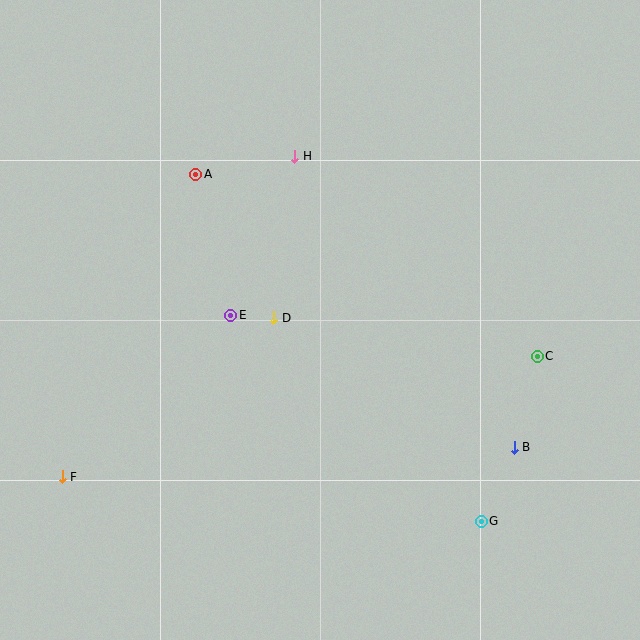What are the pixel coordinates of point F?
Point F is at (62, 477).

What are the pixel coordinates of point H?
Point H is at (295, 156).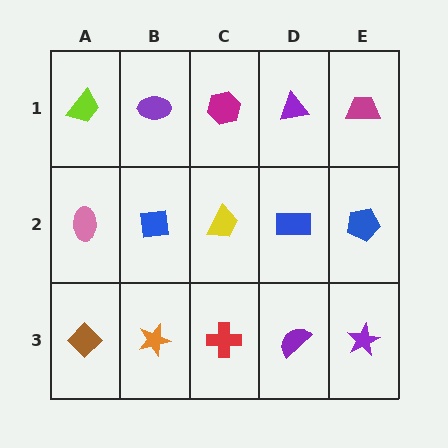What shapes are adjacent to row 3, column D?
A blue rectangle (row 2, column D), a red cross (row 3, column C), a purple star (row 3, column E).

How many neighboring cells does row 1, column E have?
2.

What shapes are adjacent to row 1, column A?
A pink ellipse (row 2, column A), a purple ellipse (row 1, column B).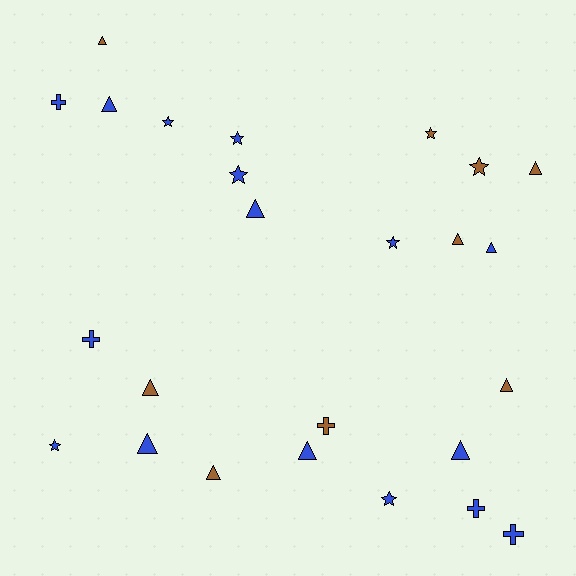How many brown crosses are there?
There is 1 brown cross.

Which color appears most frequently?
Blue, with 16 objects.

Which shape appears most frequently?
Triangle, with 12 objects.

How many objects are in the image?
There are 25 objects.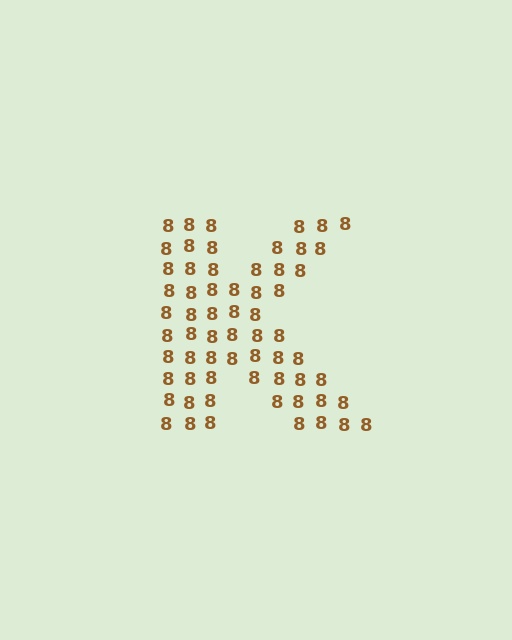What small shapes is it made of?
It is made of small digit 8's.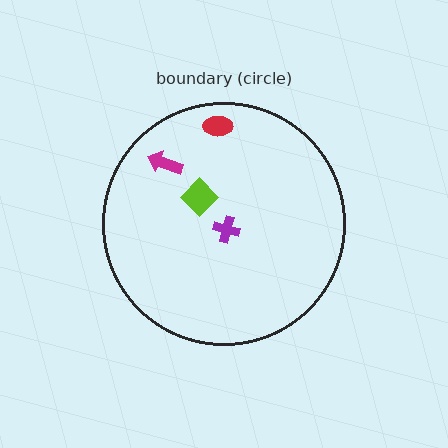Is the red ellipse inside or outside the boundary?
Inside.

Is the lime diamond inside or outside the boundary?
Inside.